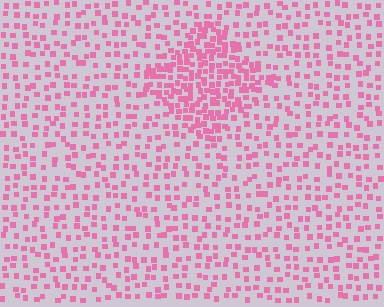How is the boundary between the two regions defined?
The boundary is defined by a change in element density (approximately 2.2x ratio). All elements are the same color, size, and shape.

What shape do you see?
I see a diamond.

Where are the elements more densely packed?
The elements are more densely packed inside the diamond boundary.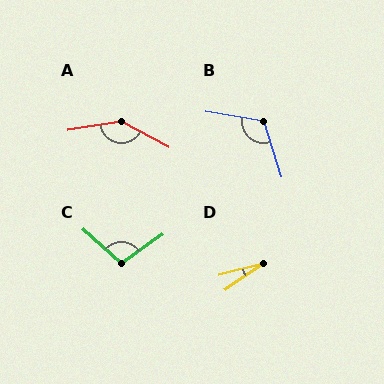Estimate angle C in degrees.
Approximately 102 degrees.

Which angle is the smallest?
D, at approximately 20 degrees.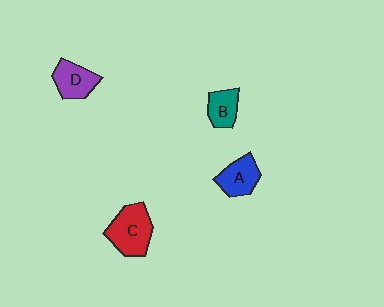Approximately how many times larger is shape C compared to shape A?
Approximately 1.4 times.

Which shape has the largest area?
Shape C (red).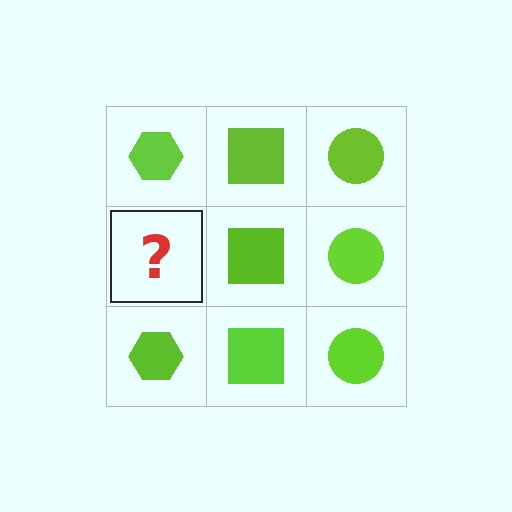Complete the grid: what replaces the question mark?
The question mark should be replaced with a lime hexagon.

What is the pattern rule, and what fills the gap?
The rule is that each column has a consistent shape. The gap should be filled with a lime hexagon.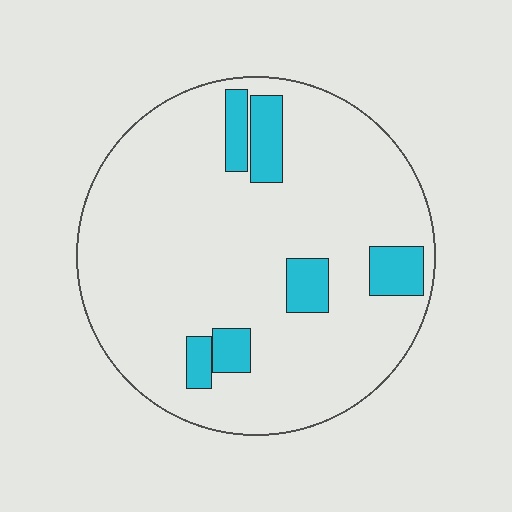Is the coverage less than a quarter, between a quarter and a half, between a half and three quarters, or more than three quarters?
Less than a quarter.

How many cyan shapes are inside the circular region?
6.